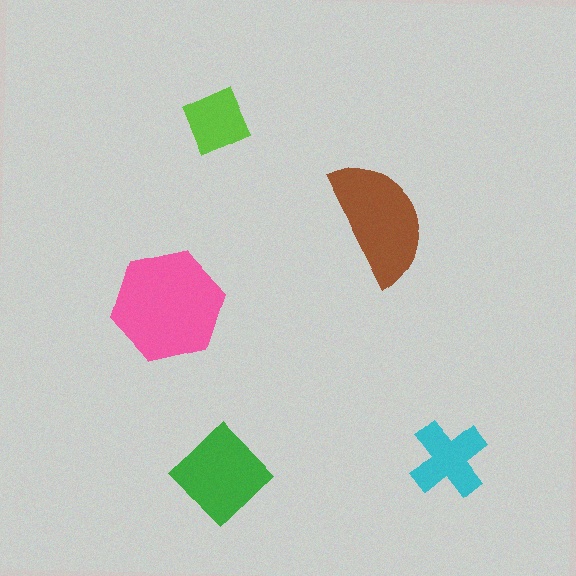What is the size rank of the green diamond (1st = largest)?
3rd.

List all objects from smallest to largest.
The lime square, the cyan cross, the green diamond, the brown semicircle, the pink hexagon.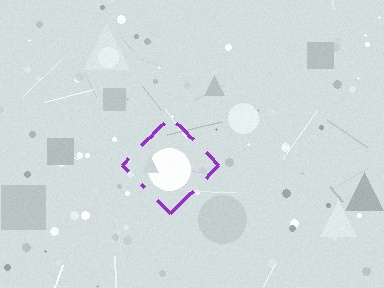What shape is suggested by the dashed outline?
The dashed outline suggests a diamond.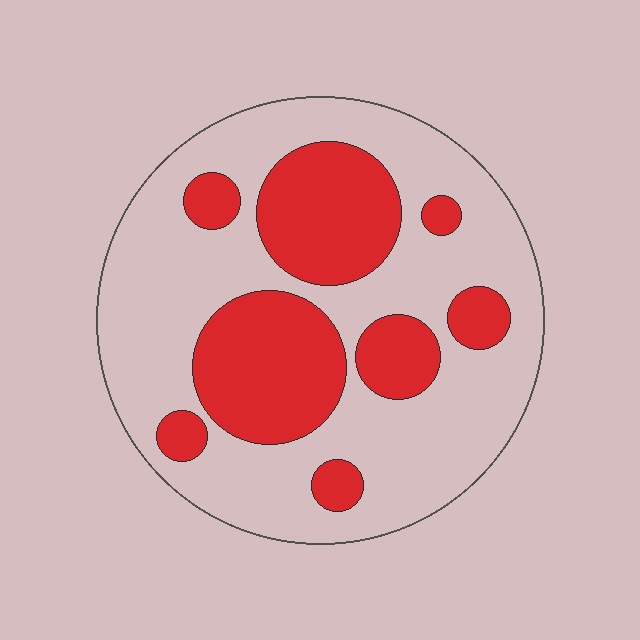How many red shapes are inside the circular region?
8.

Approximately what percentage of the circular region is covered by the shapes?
Approximately 35%.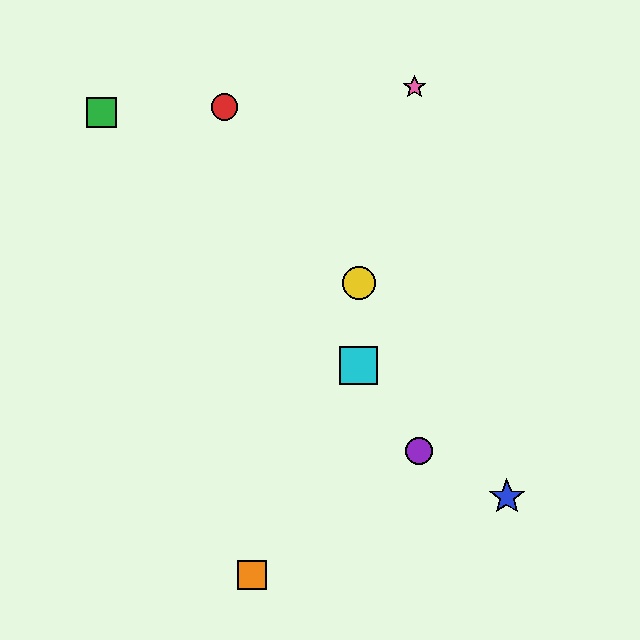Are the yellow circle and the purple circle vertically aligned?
No, the yellow circle is at x≈359 and the purple circle is at x≈419.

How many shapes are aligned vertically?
2 shapes (the yellow circle, the cyan square) are aligned vertically.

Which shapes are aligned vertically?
The yellow circle, the cyan square are aligned vertically.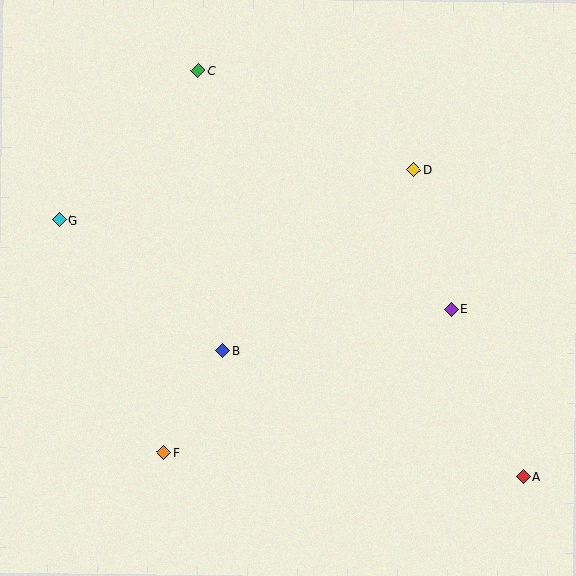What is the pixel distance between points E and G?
The distance between E and G is 402 pixels.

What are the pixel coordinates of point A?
Point A is at (523, 476).